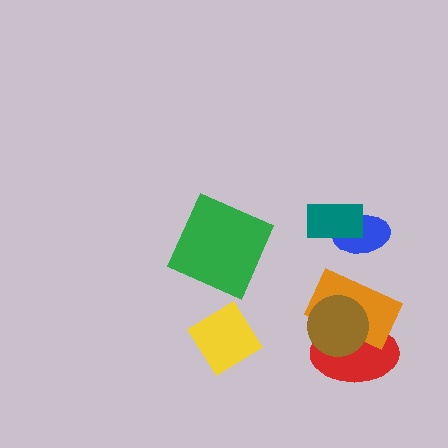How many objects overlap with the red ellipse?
2 objects overlap with the red ellipse.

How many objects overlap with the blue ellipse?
1 object overlaps with the blue ellipse.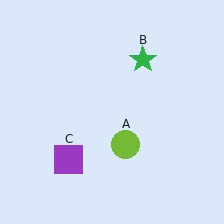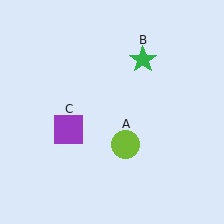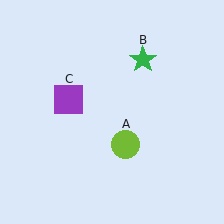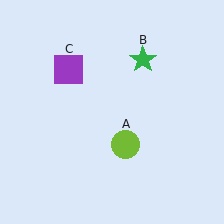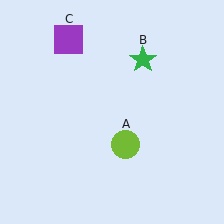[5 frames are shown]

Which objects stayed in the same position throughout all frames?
Lime circle (object A) and green star (object B) remained stationary.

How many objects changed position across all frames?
1 object changed position: purple square (object C).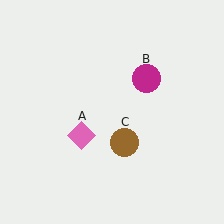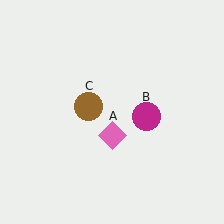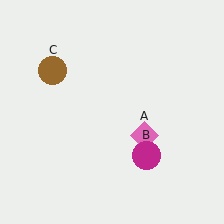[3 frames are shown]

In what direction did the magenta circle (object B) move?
The magenta circle (object B) moved down.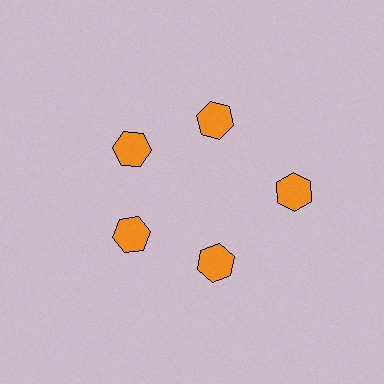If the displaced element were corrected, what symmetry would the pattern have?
It would have 5-fold rotational symmetry — the pattern would map onto itself every 72 degrees.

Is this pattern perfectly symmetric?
No. The 5 orange hexagons are arranged in a ring, but one element near the 3 o'clock position is pushed outward from the center, breaking the 5-fold rotational symmetry.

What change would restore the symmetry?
The symmetry would be restored by moving it inward, back onto the ring so that all 5 hexagons sit at equal angles and equal distance from the center.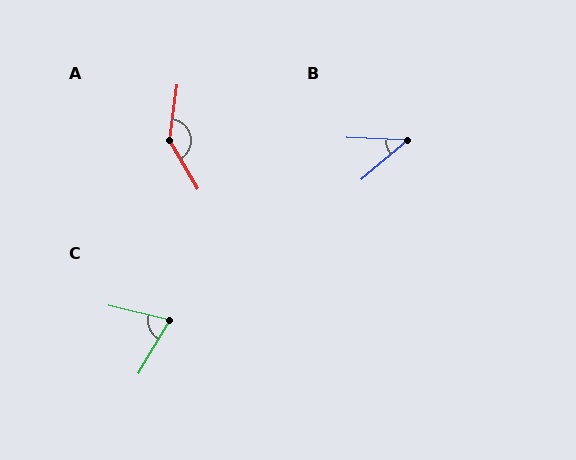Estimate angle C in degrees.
Approximately 73 degrees.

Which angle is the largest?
A, at approximately 141 degrees.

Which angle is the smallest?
B, at approximately 43 degrees.